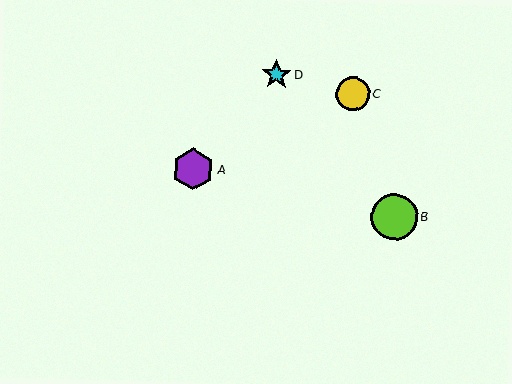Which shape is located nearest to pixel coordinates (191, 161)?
The purple hexagon (labeled A) at (193, 169) is nearest to that location.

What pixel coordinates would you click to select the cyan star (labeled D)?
Click at (276, 75) to select the cyan star D.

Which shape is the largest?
The lime circle (labeled B) is the largest.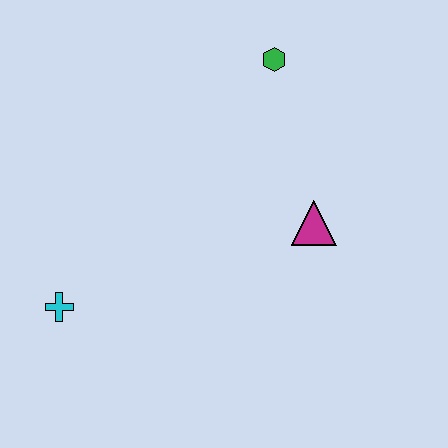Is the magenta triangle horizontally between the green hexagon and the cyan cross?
No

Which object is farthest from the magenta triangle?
The cyan cross is farthest from the magenta triangle.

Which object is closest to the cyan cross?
The magenta triangle is closest to the cyan cross.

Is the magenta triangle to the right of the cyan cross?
Yes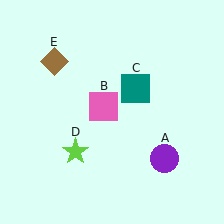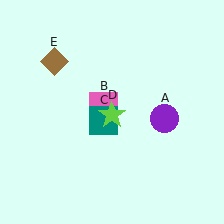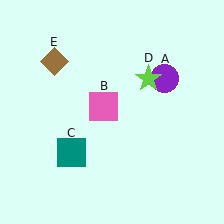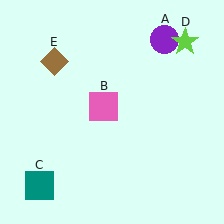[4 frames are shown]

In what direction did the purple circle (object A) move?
The purple circle (object A) moved up.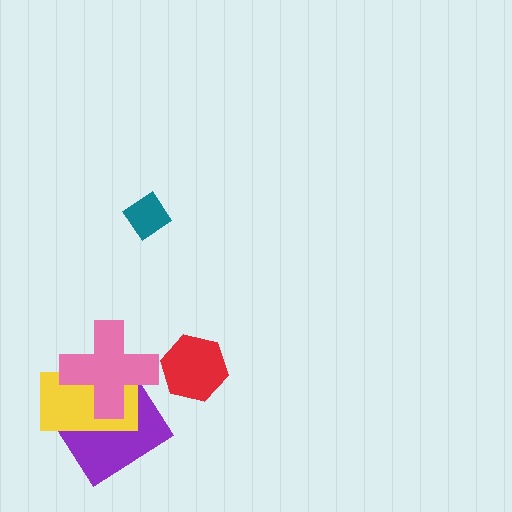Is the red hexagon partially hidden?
No, no other shape covers it.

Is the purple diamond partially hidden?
Yes, it is partially covered by another shape.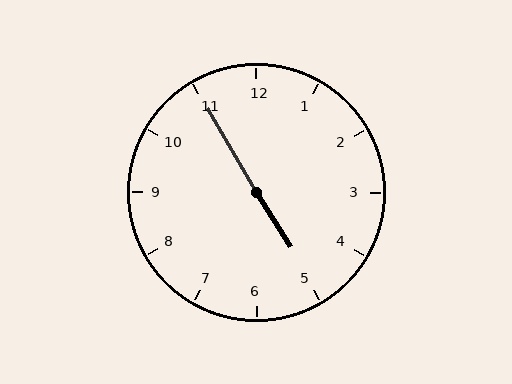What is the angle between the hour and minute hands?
Approximately 178 degrees.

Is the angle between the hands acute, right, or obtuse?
It is obtuse.